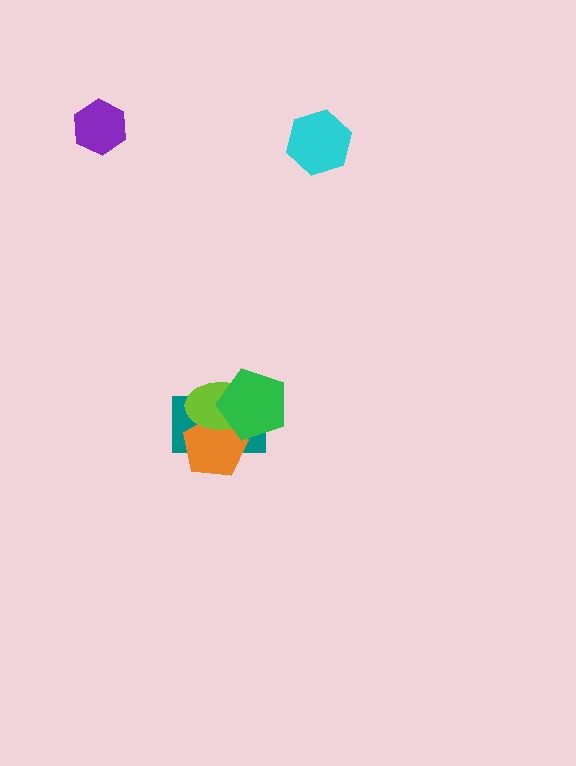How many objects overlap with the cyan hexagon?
0 objects overlap with the cyan hexagon.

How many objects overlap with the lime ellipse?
3 objects overlap with the lime ellipse.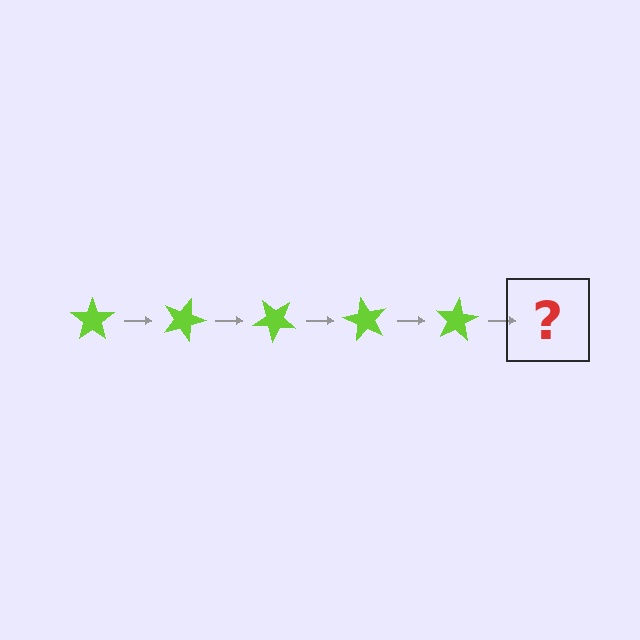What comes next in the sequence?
The next element should be a lime star rotated 100 degrees.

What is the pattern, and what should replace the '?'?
The pattern is that the star rotates 20 degrees each step. The '?' should be a lime star rotated 100 degrees.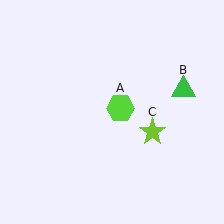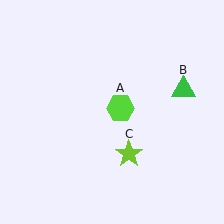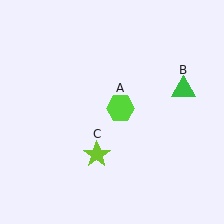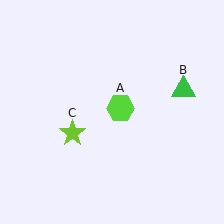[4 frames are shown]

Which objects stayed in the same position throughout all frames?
Lime hexagon (object A) and green triangle (object B) remained stationary.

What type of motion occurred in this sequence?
The lime star (object C) rotated clockwise around the center of the scene.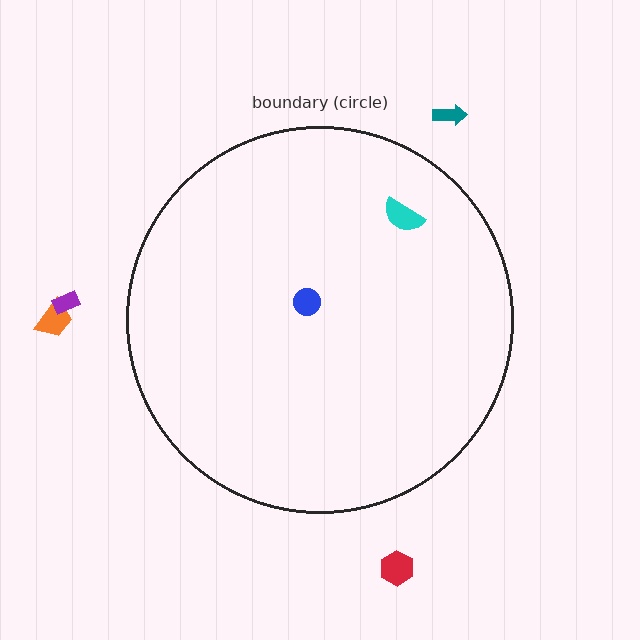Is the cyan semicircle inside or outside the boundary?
Inside.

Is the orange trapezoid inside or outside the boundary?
Outside.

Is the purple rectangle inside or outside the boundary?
Outside.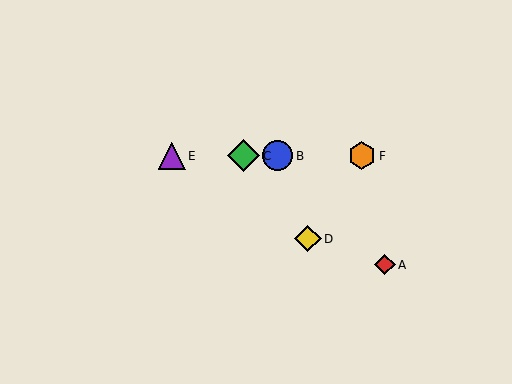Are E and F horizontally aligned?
Yes, both are at y≈156.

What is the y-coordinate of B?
Object B is at y≈156.